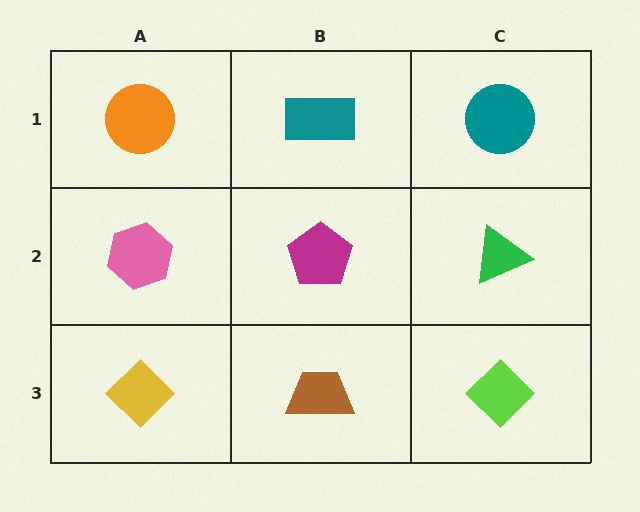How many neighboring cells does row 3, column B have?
3.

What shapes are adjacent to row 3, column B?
A magenta pentagon (row 2, column B), a yellow diamond (row 3, column A), a lime diamond (row 3, column C).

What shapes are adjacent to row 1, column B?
A magenta pentagon (row 2, column B), an orange circle (row 1, column A), a teal circle (row 1, column C).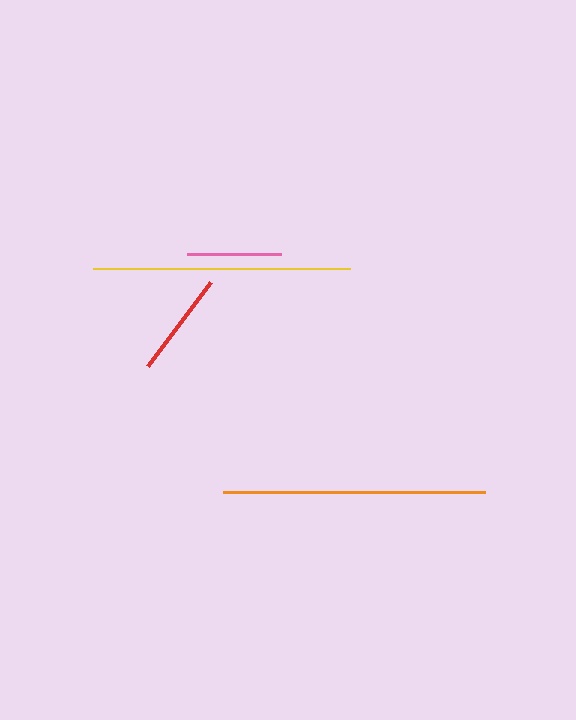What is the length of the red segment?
The red segment is approximately 105 pixels long.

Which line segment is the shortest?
The pink line is the shortest at approximately 95 pixels.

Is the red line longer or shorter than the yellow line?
The yellow line is longer than the red line.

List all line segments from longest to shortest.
From longest to shortest: orange, yellow, red, pink.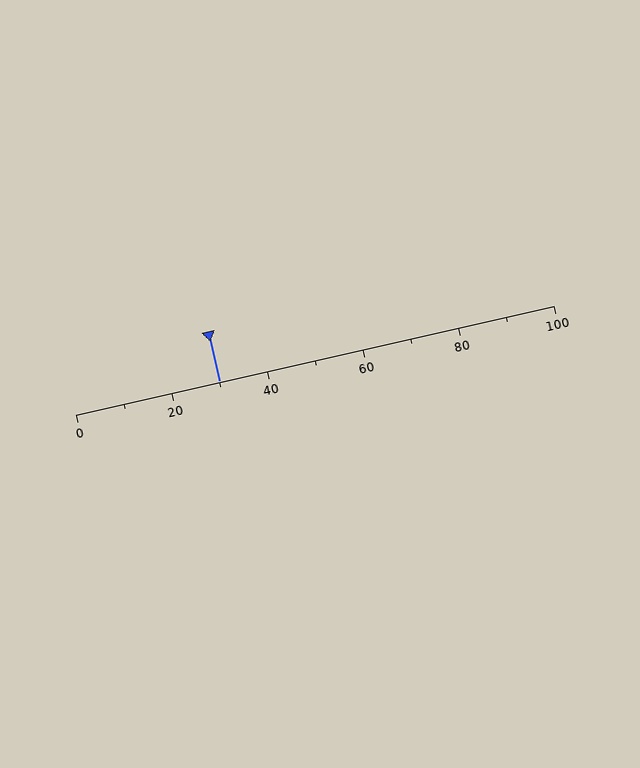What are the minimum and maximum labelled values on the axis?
The axis runs from 0 to 100.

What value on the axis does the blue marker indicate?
The marker indicates approximately 30.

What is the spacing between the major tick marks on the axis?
The major ticks are spaced 20 apart.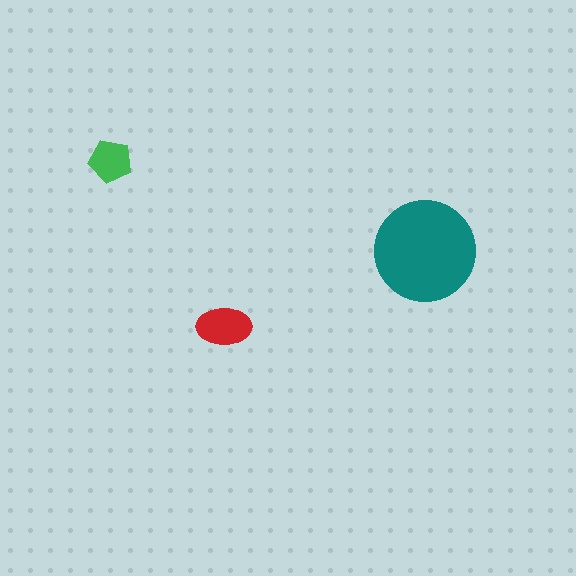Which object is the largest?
The teal circle.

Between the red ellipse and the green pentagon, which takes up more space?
The red ellipse.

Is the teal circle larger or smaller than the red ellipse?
Larger.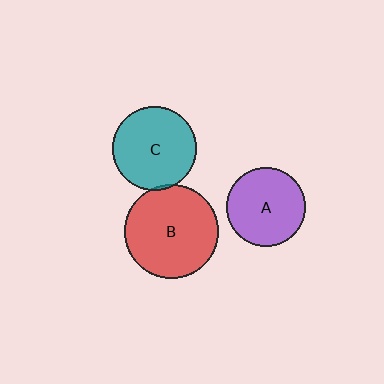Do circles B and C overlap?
Yes.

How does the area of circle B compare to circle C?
Approximately 1.3 times.